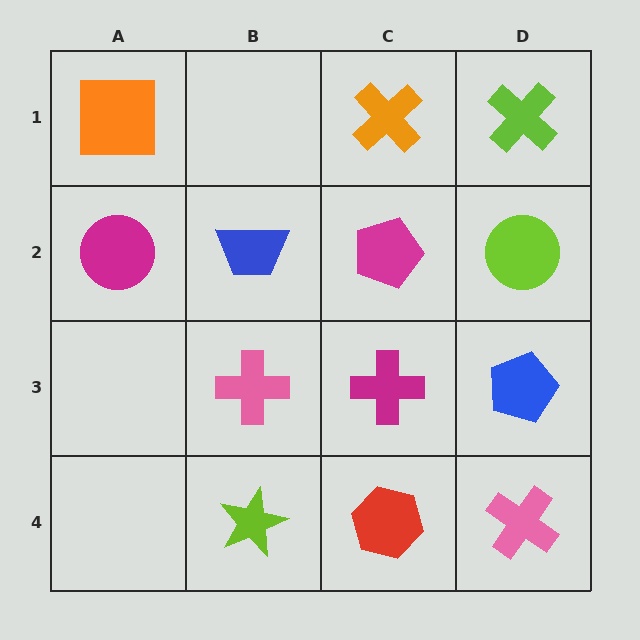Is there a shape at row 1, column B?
No, that cell is empty.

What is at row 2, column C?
A magenta pentagon.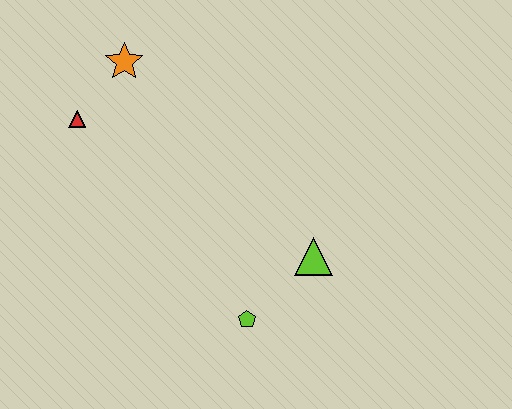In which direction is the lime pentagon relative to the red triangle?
The lime pentagon is below the red triangle.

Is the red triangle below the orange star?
Yes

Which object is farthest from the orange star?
The lime pentagon is farthest from the orange star.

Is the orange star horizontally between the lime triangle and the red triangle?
Yes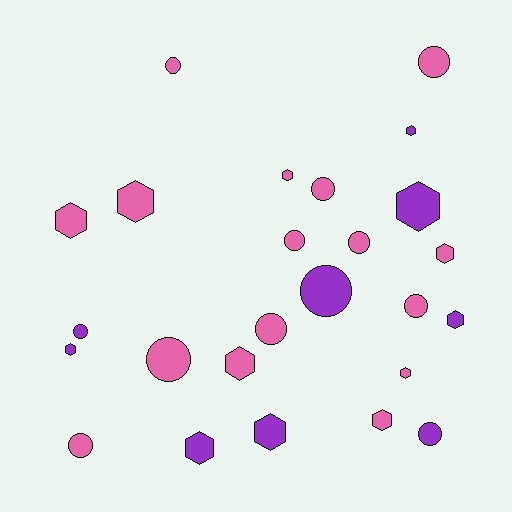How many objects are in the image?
There are 25 objects.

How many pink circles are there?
There are 9 pink circles.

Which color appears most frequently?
Pink, with 16 objects.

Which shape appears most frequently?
Hexagon, with 13 objects.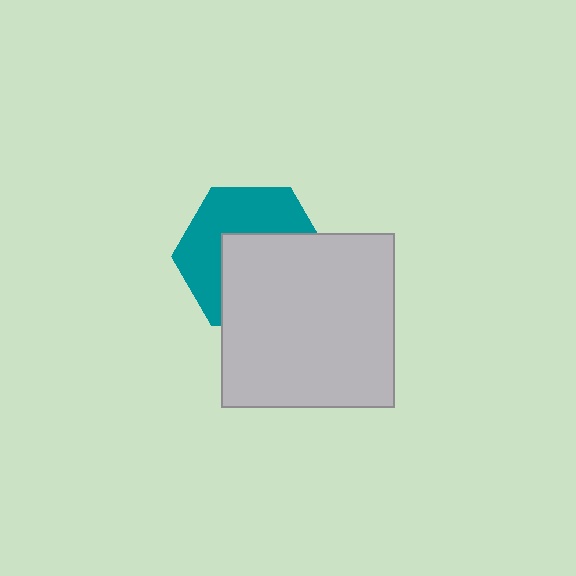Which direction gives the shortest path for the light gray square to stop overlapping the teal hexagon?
Moving down gives the shortest separation.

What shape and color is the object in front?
The object in front is a light gray square.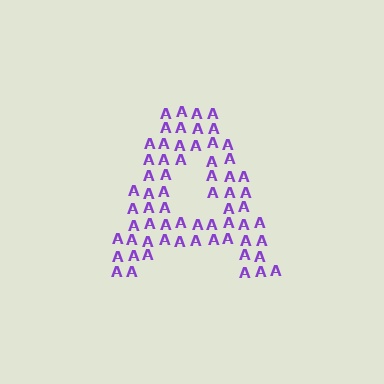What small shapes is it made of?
It is made of small letter A's.